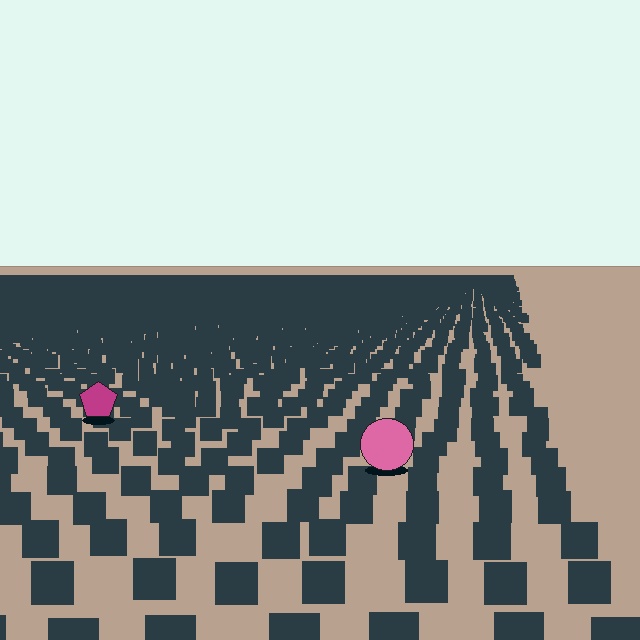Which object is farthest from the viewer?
The magenta pentagon is farthest from the viewer. It appears smaller and the ground texture around it is denser.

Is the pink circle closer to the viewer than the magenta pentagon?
Yes. The pink circle is closer — you can tell from the texture gradient: the ground texture is coarser near it.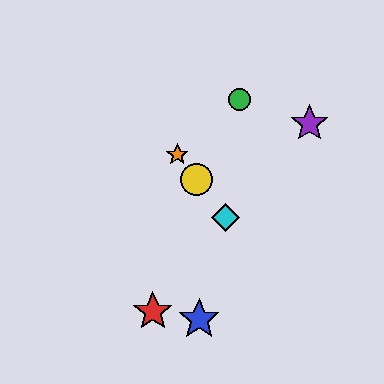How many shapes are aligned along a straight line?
3 shapes (the yellow circle, the orange star, the cyan diamond) are aligned along a straight line.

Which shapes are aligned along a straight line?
The yellow circle, the orange star, the cyan diamond are aligned along a straight line.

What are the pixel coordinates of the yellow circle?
The yellow circle is at (196, 179).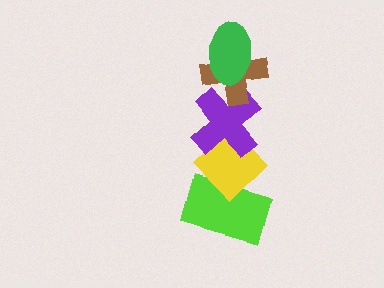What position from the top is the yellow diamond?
The yellow diamond is 4th from the top.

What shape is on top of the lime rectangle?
The yellow diamond is on top of the lime rectangle.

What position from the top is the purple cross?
The purple cross is 3rd from the top.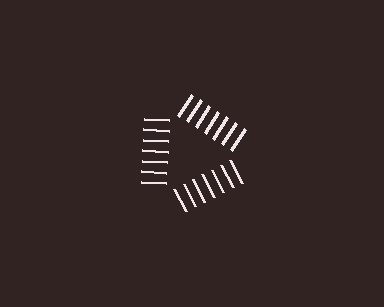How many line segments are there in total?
21 — 7 along each of the 3 edges.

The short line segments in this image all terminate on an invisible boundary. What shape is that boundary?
An illusory triangle — the line segments terminate on its edges but no continuous stroke is drawn.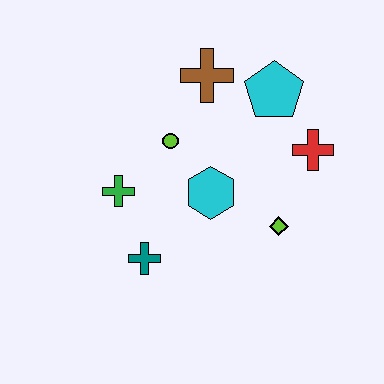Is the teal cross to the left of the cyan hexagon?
Yes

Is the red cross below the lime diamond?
No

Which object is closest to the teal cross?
The green cross is closest to the teal cross.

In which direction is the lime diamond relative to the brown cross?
The lime diamond is below the brown cross.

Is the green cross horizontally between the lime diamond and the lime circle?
No